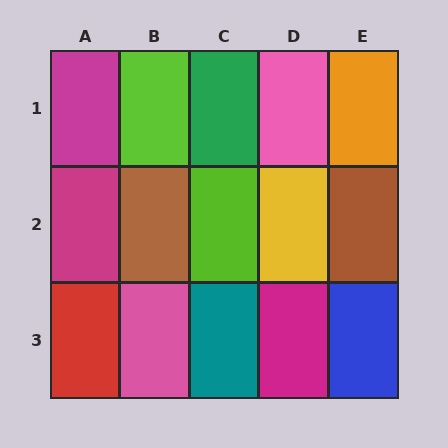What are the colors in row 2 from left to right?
Magenta, brown, lime, yellow, brown.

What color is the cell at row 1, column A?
Magenta.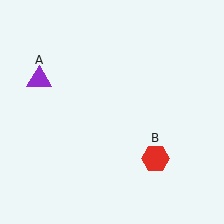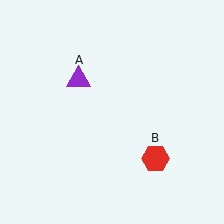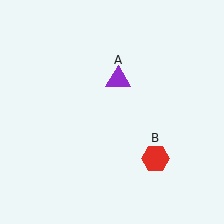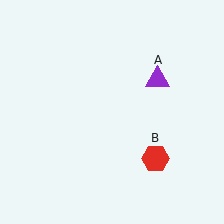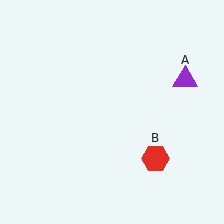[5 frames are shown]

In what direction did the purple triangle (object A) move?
The purple triangle (object A) moved right.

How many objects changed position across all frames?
1 object changed position: purple triangle (object A).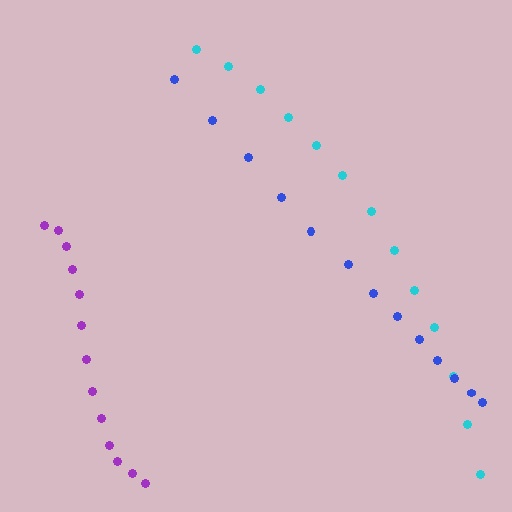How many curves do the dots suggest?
There are 3 distinct paths.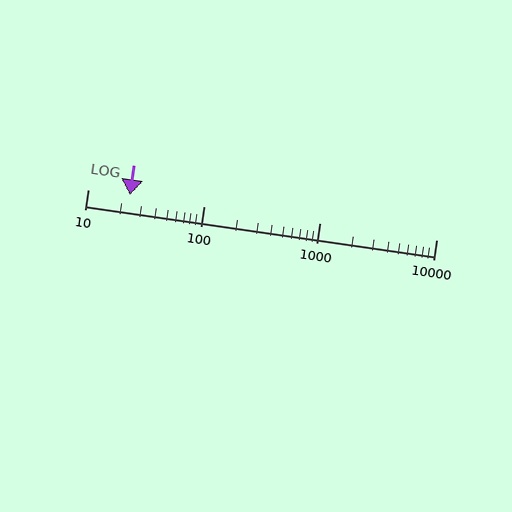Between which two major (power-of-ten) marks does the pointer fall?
The pointer is between 10 and 100.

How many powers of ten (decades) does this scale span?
The scale spans 3 decades, from 10 to 10000.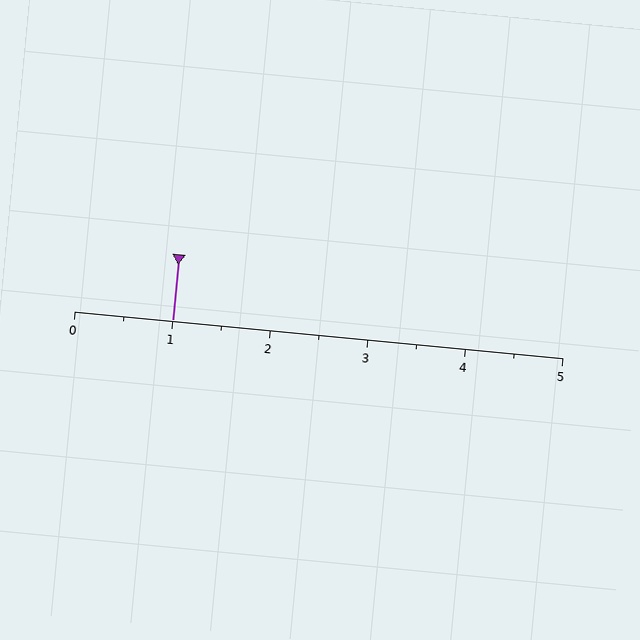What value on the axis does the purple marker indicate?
The marker indicates approximately 1.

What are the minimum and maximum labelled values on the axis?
The axis runs from 0 to 5.